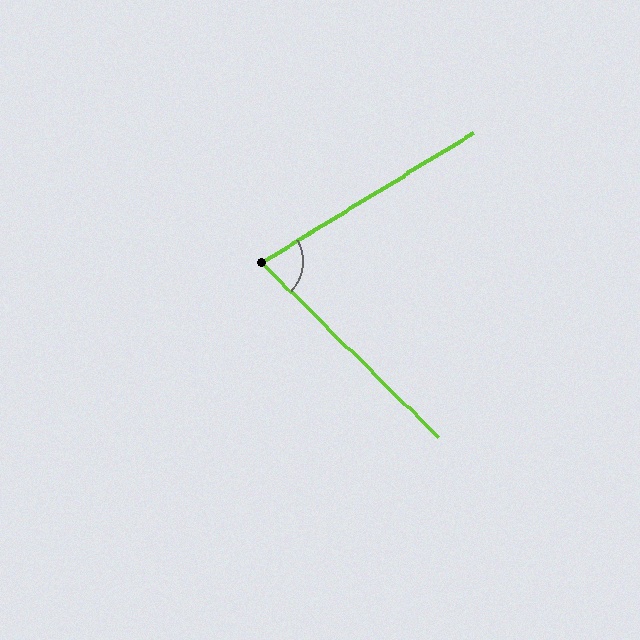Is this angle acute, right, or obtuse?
It is acute.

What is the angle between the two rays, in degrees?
Approximately 76 degrees.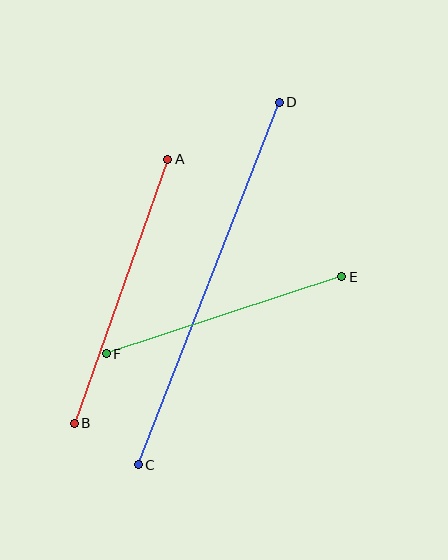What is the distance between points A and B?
The distance is approximately 280 pixels.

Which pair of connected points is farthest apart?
Points C and D are farthest apart.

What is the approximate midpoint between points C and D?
The midpoint is at approximately (209, 283) pixels.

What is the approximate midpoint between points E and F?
The midpoint is at approximately (224, 315) pixels.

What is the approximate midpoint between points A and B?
The midpoint is at approximately (121, 291) pixels.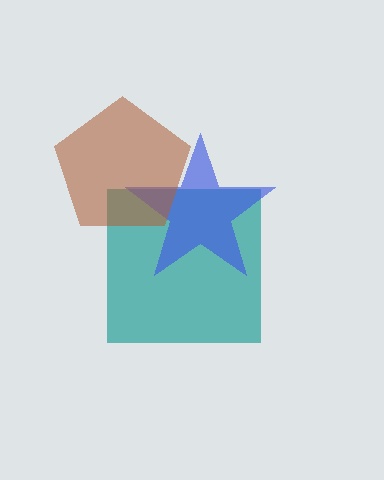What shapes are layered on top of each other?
The layered shapes are: a teal square, a blue star, a brown pentagon.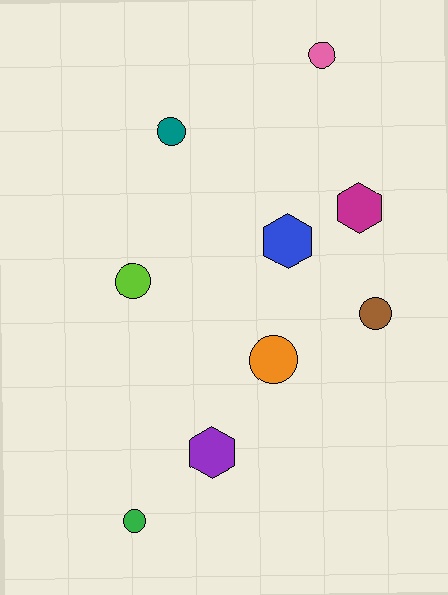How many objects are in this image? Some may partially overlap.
There are 9 objects.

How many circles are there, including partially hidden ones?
There are 6 circles.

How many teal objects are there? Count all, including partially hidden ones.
There is 1 teal object.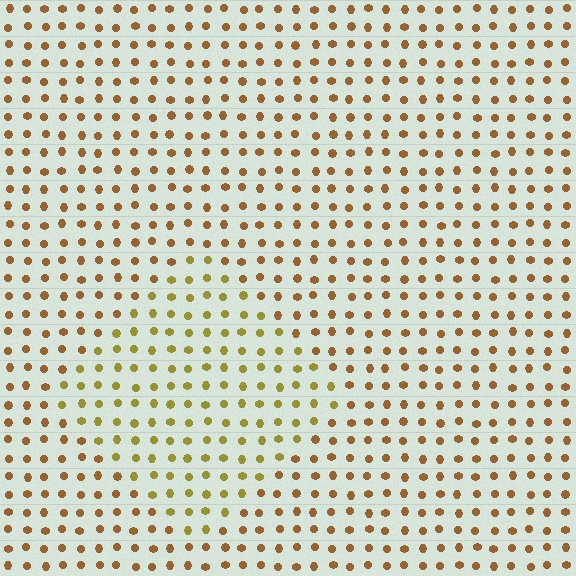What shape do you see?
I see a diamond.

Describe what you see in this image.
The image is filled with small brown elements in a uniform arrangement. A diamond-shaped region is visible where the elements are tinted to a slightly different hue, forming a subtle color boundary.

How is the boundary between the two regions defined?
The boundary is defined purely by a slight shift in hue (about 29 degrees). Spacing, size, and orientation are identical on both sides.